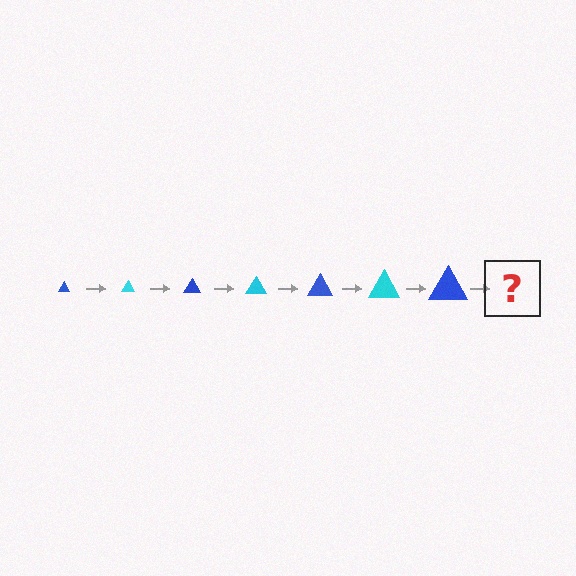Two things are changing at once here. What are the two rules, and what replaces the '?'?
The two rules are that the triangle grows larger each step and the color cycles through blue and cyan. The '?' should be a cyan triangle, larger than the previous one.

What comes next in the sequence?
The next element should be a cyan triangle, larger than the previous one.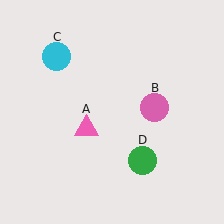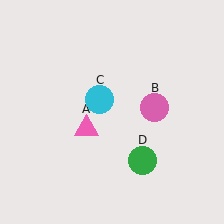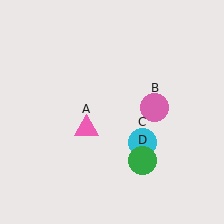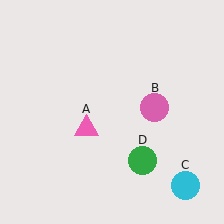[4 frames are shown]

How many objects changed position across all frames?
1 object changed position: cyan circle (object C).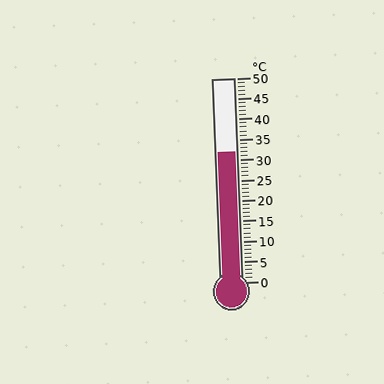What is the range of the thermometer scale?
The thermometer scale ranges from 0°C to 50°C.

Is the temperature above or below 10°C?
The temperature is above 10°C.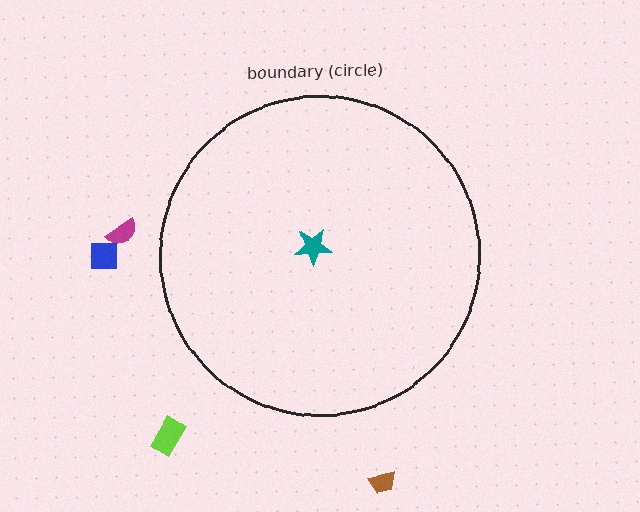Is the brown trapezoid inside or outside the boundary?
Outside.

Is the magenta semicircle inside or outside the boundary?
Outside.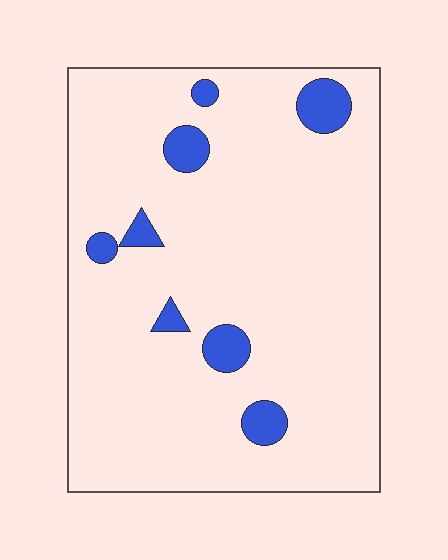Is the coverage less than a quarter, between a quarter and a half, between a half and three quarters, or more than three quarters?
Less than a quarter.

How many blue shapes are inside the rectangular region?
8.